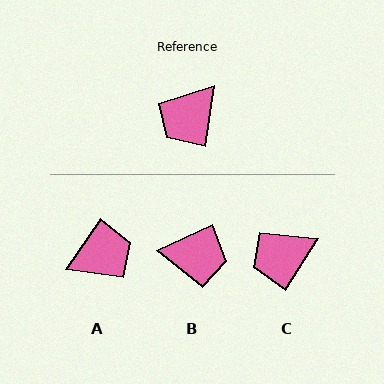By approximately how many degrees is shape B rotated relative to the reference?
Approximately 123 degrees counter-clockwise.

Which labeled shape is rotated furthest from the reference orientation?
A, about 154 degrees away.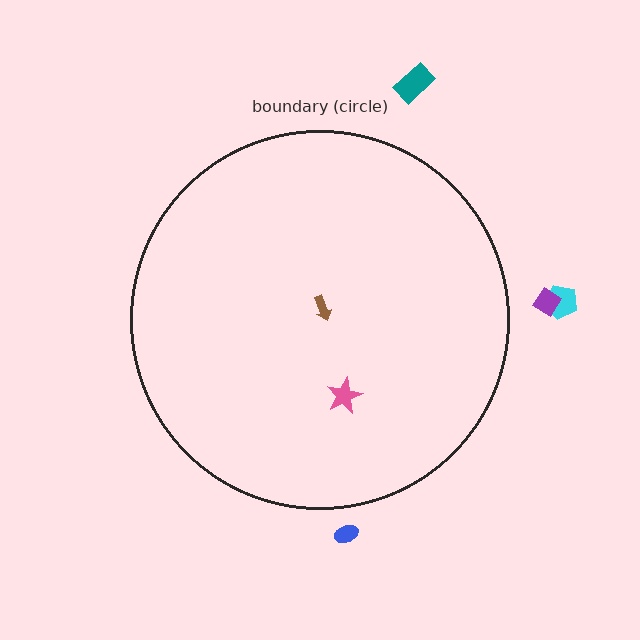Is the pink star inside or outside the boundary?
Inside.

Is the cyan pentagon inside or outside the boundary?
Outside.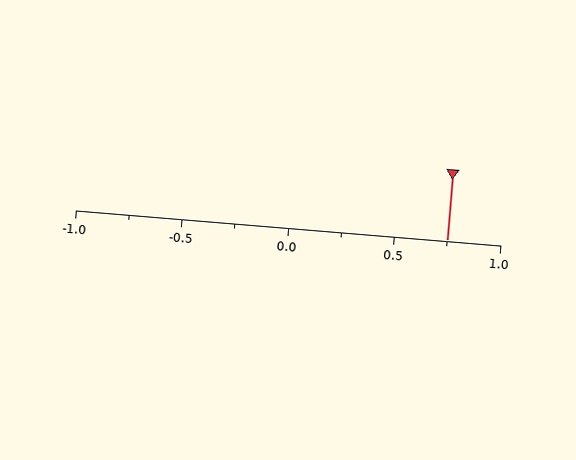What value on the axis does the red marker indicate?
The marker indicates approximately 0.75.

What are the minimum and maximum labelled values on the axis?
The axis runs from -1.0 to 1.0.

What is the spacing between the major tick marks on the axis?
The major ticks are spaced 0.5 apart.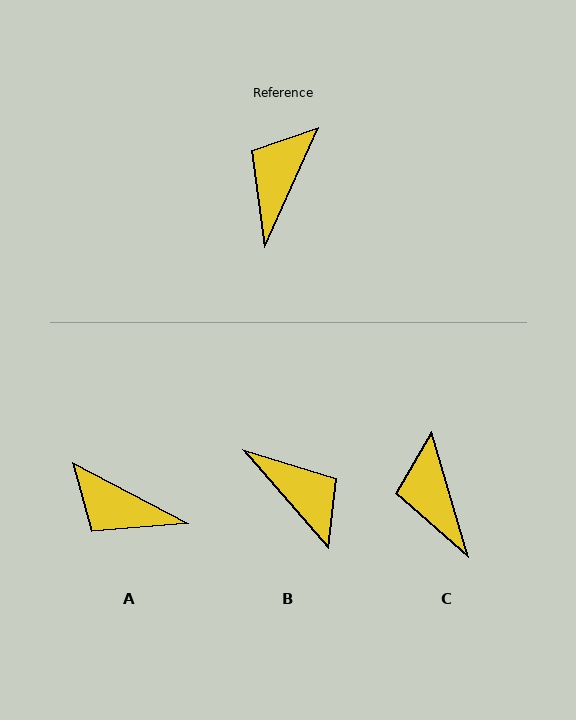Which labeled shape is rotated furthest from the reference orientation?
B, about 115 degrees away.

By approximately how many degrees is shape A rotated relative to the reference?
Approximately 87 degrees counter-clockwise.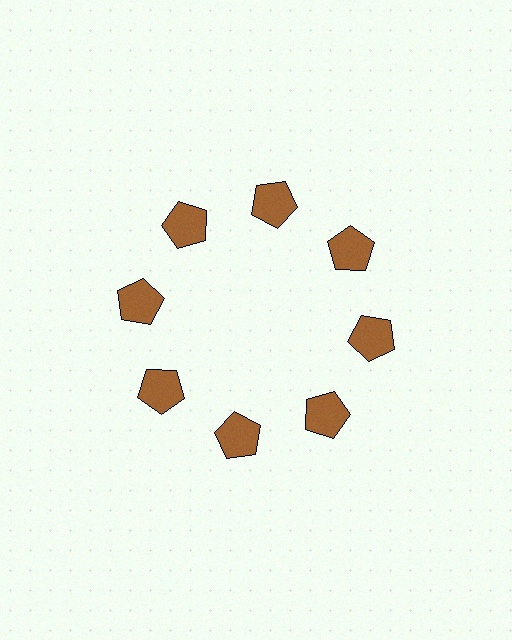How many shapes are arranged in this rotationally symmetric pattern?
There are 8 shapes, arranged in 8 groups of 1.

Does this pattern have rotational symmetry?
Yes, this pattern has 8-fold rotational symmetry. It looks the same after rotating 45 degrees around the center.